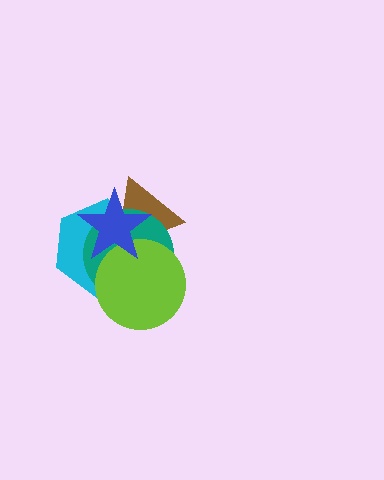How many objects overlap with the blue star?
4 objects overlap with the blue star.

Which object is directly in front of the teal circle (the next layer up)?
The lime circle is directly in front of the teal circle.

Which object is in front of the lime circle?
The blue star is in front of the lime circle.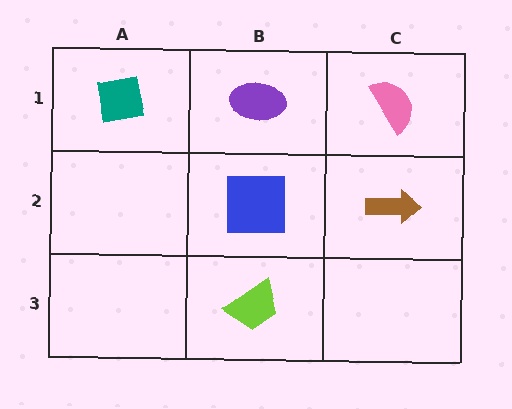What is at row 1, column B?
A purple ellipse.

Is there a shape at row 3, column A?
No, that cell is empty.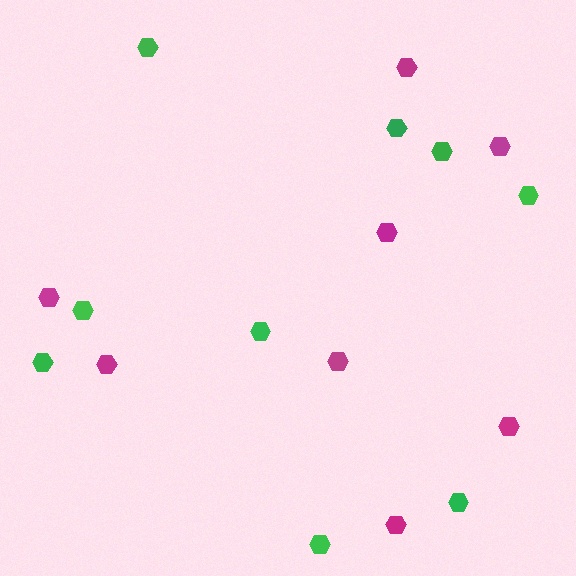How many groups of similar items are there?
There are 2 groups: one group of green hexagons (9) and one group of magenta hexagons (8).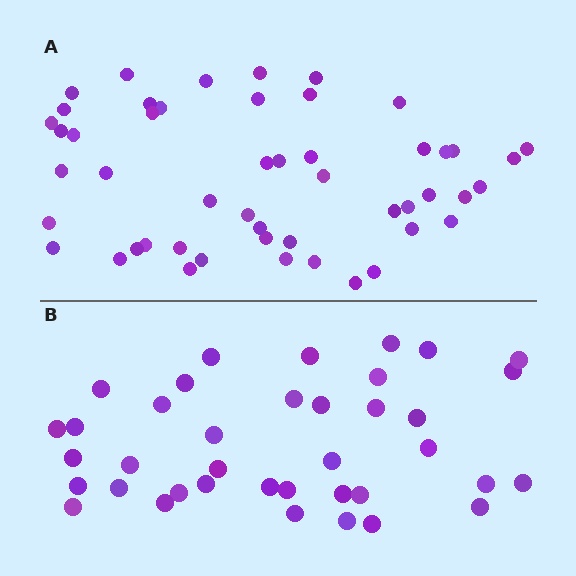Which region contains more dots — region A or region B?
Region A (the top region) has more dots.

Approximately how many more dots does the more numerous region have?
Region A has roughly 12 or so more dots than region B.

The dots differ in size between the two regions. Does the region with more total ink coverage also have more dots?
No. Region B has more total ink coverage because its dots are larger, but region A actually contains more individual dots. Total area can be misleading — the number of items is what matters here.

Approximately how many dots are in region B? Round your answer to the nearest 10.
About 40 dots. (The exact count is 38, which rounds to 40.)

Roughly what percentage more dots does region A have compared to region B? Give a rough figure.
About 30% more.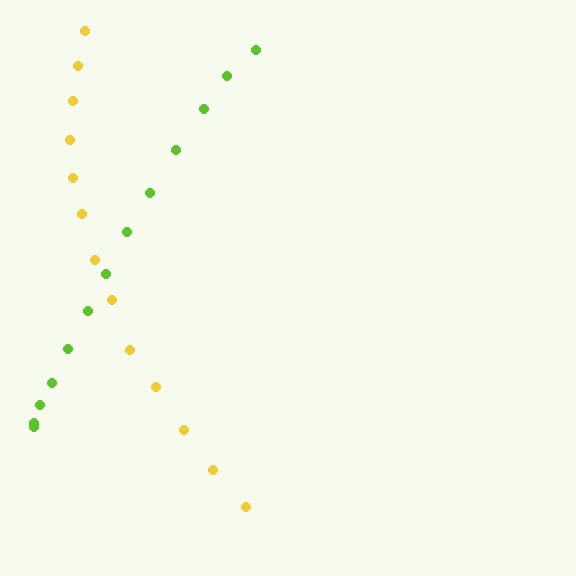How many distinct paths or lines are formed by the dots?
There are 2 distinct paths.